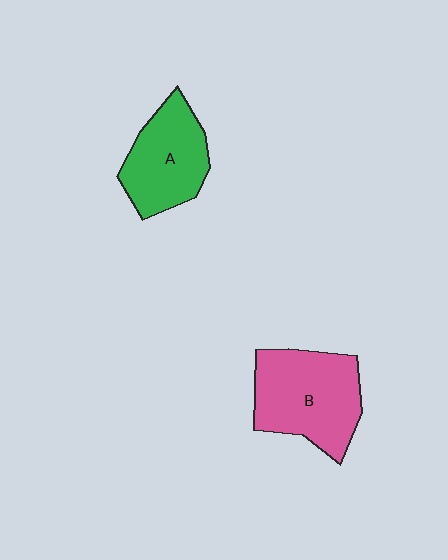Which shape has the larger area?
Shape B (pink).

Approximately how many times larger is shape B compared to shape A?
Approximately 1.3 times.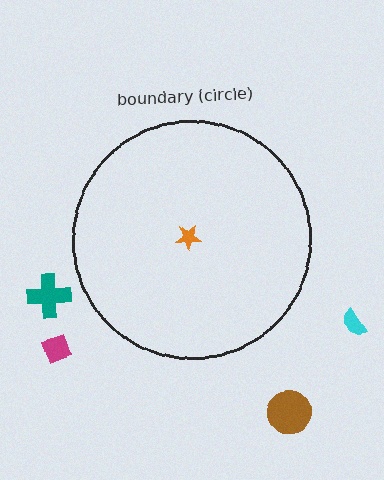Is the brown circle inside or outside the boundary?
Outside.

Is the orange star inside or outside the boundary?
Inside.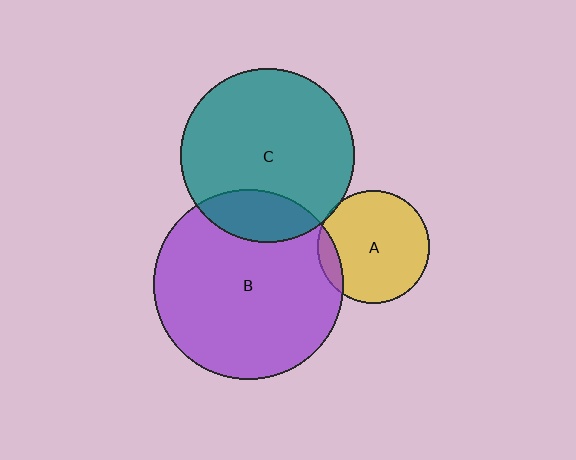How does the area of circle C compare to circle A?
Approximately 2.4 times.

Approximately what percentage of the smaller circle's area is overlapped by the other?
Approximately 5%.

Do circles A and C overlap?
Yes.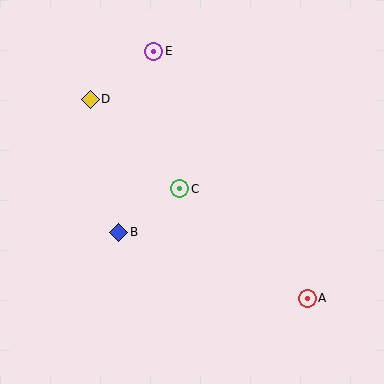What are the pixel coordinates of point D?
Point D is at (90, 99).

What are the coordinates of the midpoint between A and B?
The midpoint between A and B is at (213, 265).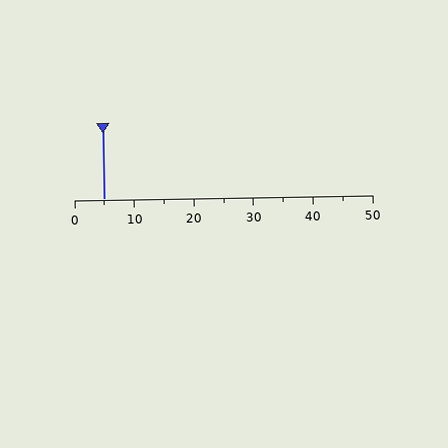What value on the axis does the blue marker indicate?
The marker indicates approximately 5.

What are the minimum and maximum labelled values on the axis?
The axis runs from 0 to 50.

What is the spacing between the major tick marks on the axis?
The major ticks are spaced 10 apart.